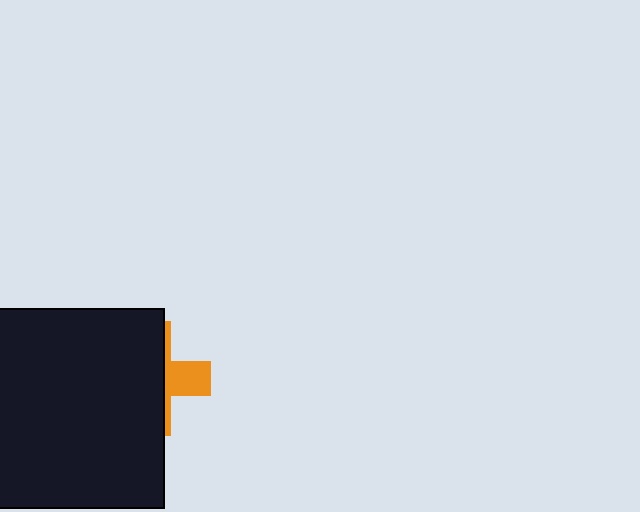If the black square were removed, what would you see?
You would see the complete orange cross.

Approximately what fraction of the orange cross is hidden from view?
Roughly 70% of the orange cross is hidden behind the black square.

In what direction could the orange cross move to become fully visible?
The orange cross could move right. That would shift it out from behind the black square entirely.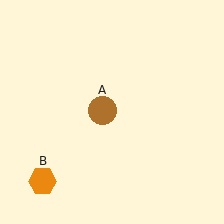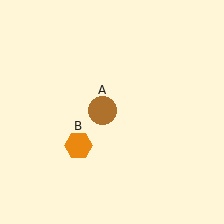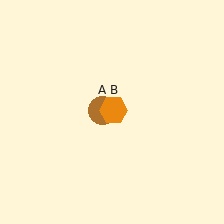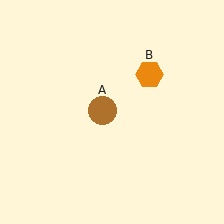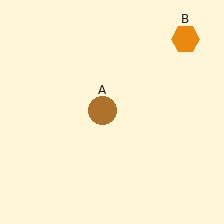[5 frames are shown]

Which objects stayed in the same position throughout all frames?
Brown circle (object A) remained stationary.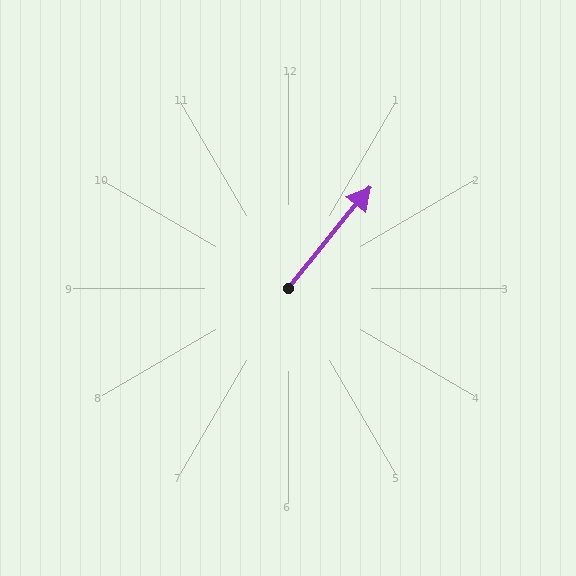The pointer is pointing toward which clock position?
Roughly 1 o'clock.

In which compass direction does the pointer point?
Northeast.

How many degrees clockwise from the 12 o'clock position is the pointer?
Approximately 39 degrees.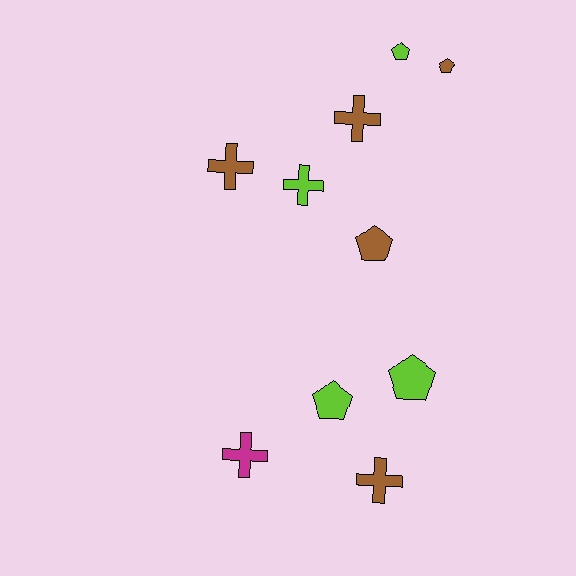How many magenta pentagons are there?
There are no magenta pentagons.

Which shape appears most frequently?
Pentagon, with 5 objects.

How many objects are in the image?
There are 10 objects.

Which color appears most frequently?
Brown, with 5 objects.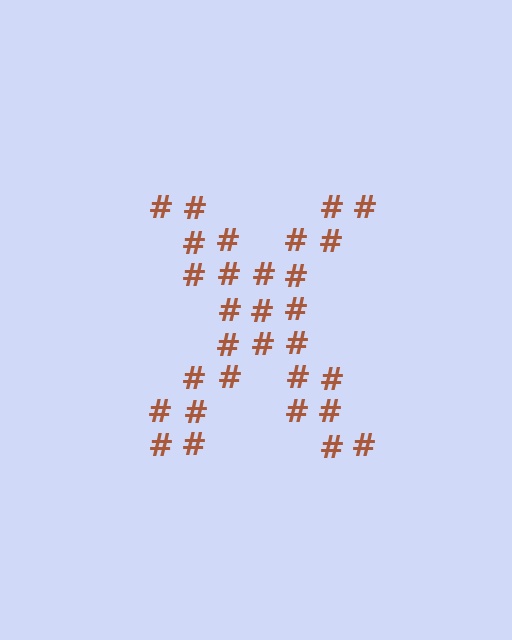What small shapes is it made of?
It is made of small hash symbols.